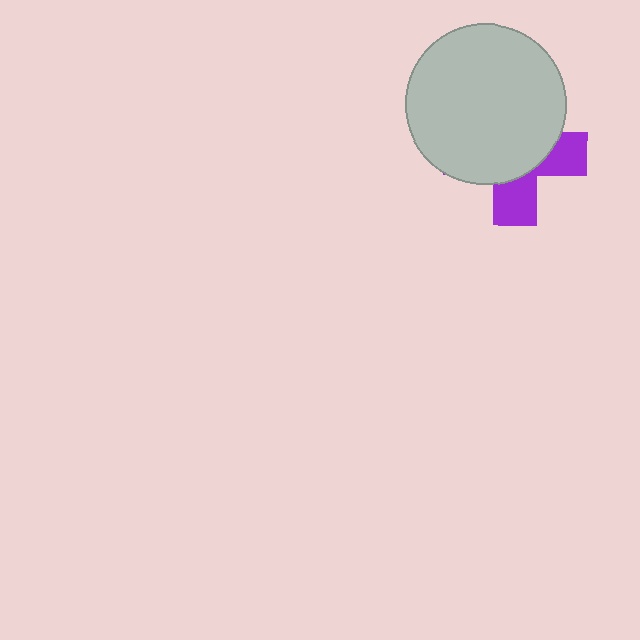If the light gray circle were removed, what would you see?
You would see the complete purple cross.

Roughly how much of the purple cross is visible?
A small part of it is visible (roughly 36%).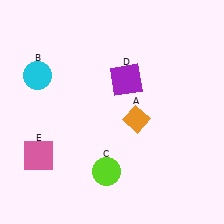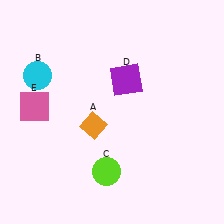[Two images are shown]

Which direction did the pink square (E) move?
The pink square (E) moved up.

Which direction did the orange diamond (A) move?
The orange diamond (A) moved left.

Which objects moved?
The objects that moved are: the orange diamond (A), the pink square (E).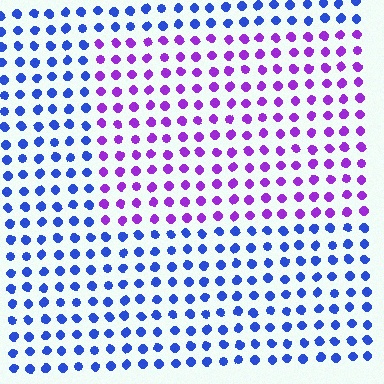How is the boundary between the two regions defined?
The boundary is defined purely by a slight shift in hue (about 53 degrees). Spacing, size, and orientation are identical on both sides.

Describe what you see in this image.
The image is filled with small blue elements in a uniform arrangement. A rectangle-shaped region is visible where the elements are tinted to a slightly different hue, forming a subtle color boundary.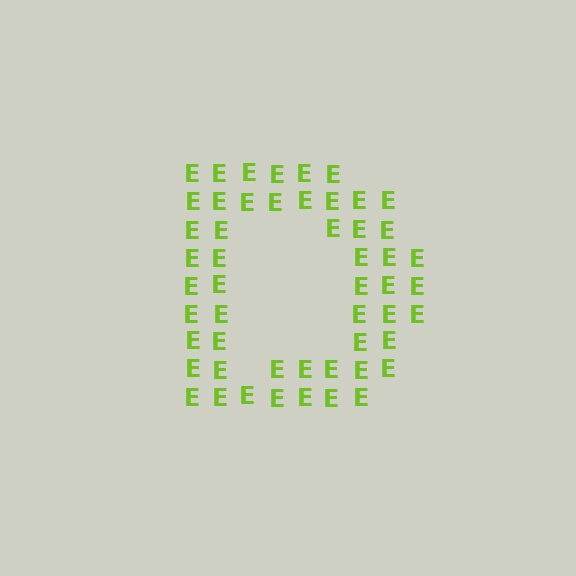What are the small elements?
The small elements are letter E's.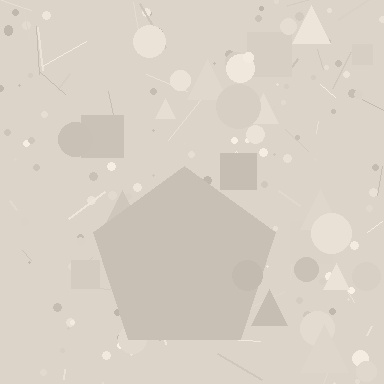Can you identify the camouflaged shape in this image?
The camouflaged shape is a pentagon.